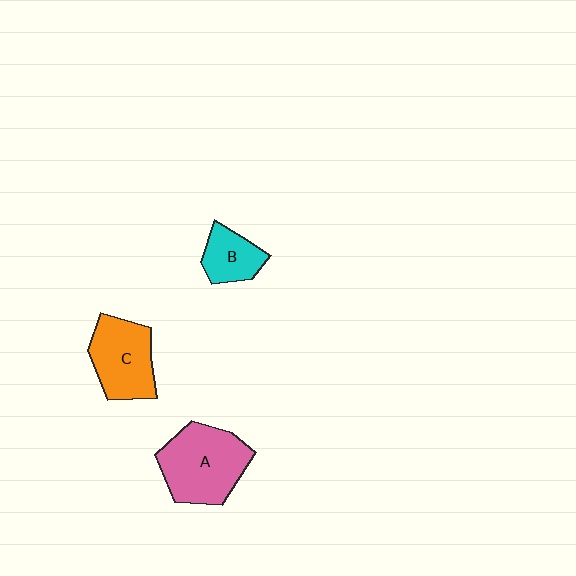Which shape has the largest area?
Shape A (pink).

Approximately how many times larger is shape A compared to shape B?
Approximately 2.1 times.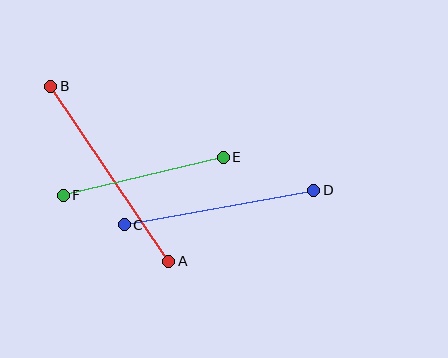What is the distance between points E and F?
The distance is approximately 164 pixels.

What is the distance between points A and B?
The distance is approximately 211 pixels.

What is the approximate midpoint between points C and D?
The midpoint is at approximately (219, 208) pixels.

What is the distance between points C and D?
The distance is approximately 193 pixels.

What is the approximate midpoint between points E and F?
The midpoint is at approximately (143, 176) pixels.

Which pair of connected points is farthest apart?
Points A and B are farthest apart.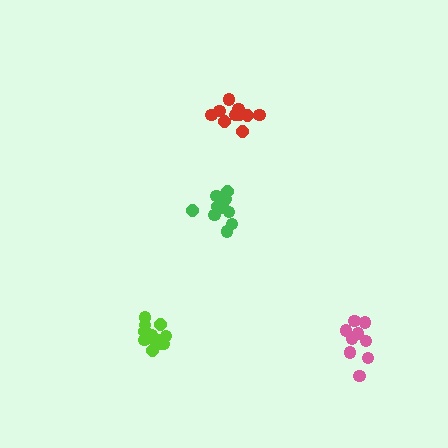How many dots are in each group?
Group 1: 15 dots, Group 2: 12 dots, Group 3: 11 dots, Group 4: 9 dots (47 total).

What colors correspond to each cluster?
The clusters are colored: lime, green, red, pink.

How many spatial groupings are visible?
There are 4 spatial groupings.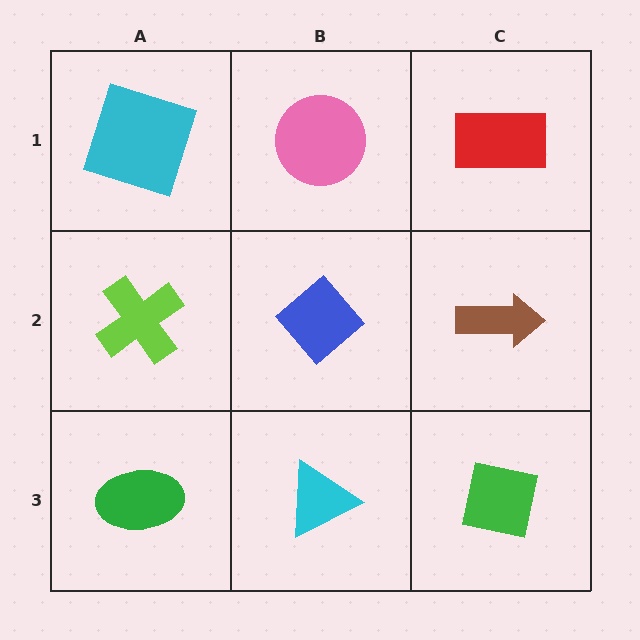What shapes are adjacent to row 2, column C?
A red rectangle (row 1, column C), a green square (row 3, column C), a blue diamond (row 2, column B).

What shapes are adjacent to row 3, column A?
A lime cross (row 2, column A), a cyan triangle (row 3, column B).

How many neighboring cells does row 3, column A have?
2.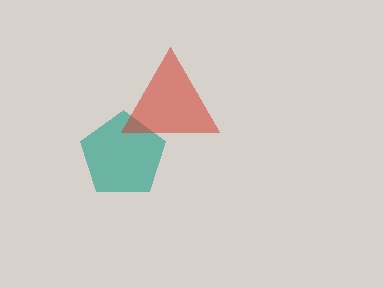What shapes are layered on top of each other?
The layered shapes are: a teal pentagon, a red triangle.